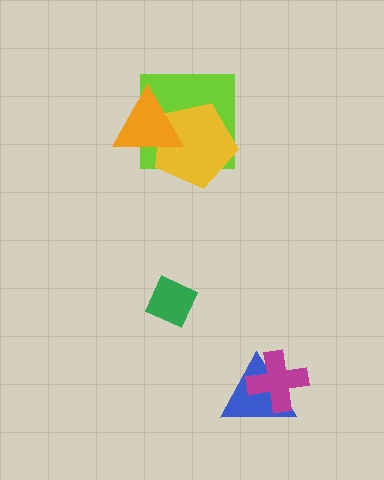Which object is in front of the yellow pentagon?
The orange triangle is in front of the yellow pentagon.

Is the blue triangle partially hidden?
Yes, it is partially covered by another shape.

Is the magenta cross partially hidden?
No, no other shape covers it.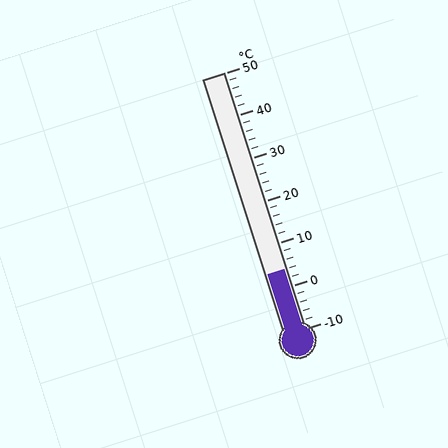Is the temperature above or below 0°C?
The temperature is above 0°C.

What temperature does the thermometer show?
The thermometer shows approximately 4°C.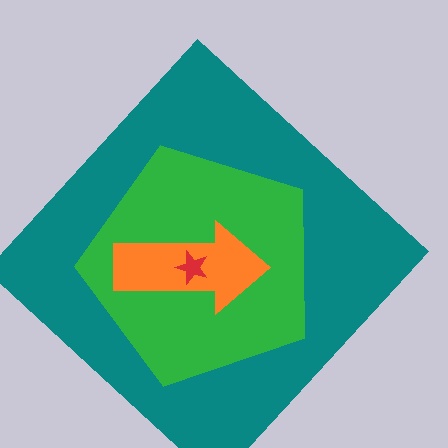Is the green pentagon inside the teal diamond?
Yes.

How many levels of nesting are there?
4.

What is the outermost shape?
The teal diamond.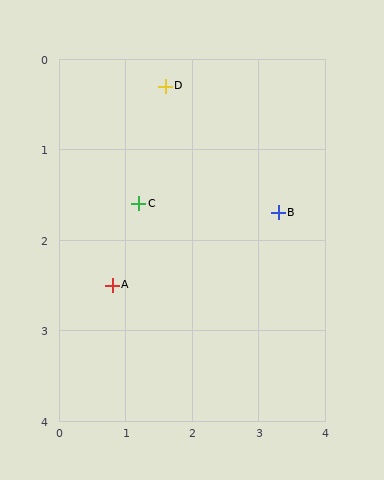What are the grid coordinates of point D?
Point D is at approximately (1.6, 0.3).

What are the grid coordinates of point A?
Point A is at approximately (0.8, 2.5).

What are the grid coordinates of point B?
Point B is at approximately (3.3, 1.7).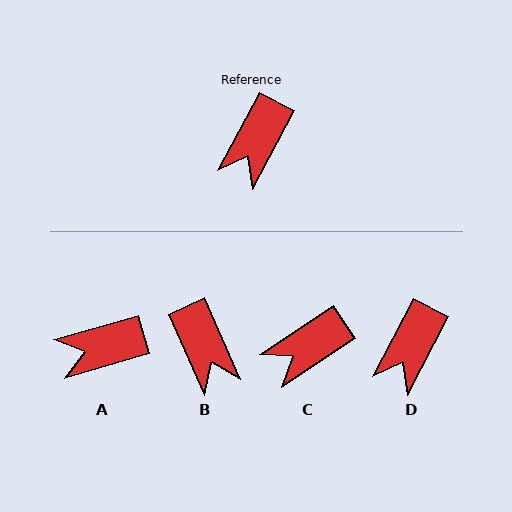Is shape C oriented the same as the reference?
No, it is off by about 29 degrees.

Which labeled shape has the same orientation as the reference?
D.